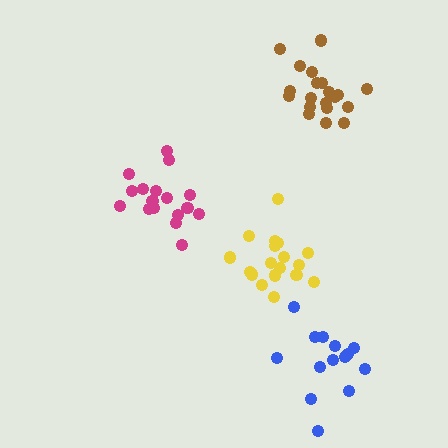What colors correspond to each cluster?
The clusters are colored: brown, magenta, blue, yellow.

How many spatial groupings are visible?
There are 4 spatial groupings.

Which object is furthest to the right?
The blue cluster is rightmost.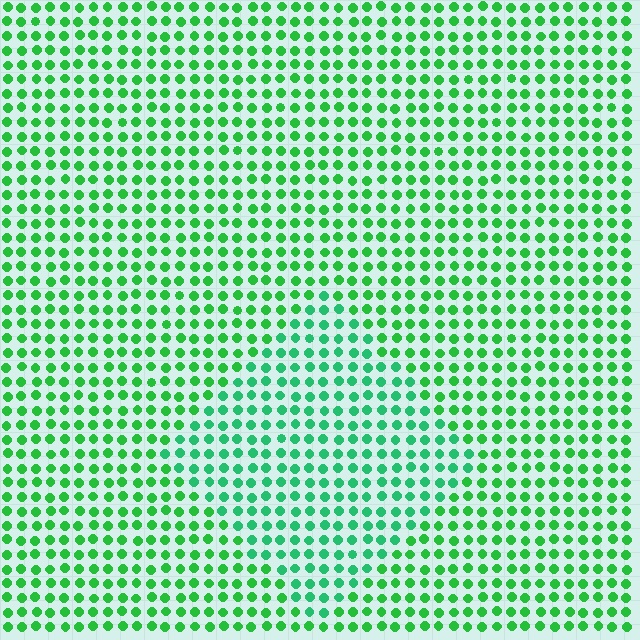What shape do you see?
I see a diamond.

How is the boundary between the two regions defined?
The boundary is defined purely by a slight shift in hue (about 21 degrees). Spacing, size, and orientation are identical on both sides.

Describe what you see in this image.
The image is filled with small green elements in a uniform arrangement. A diamond-shaped region is visible where the elements are tinted to a slightly different hue, forming a subtle color boundary.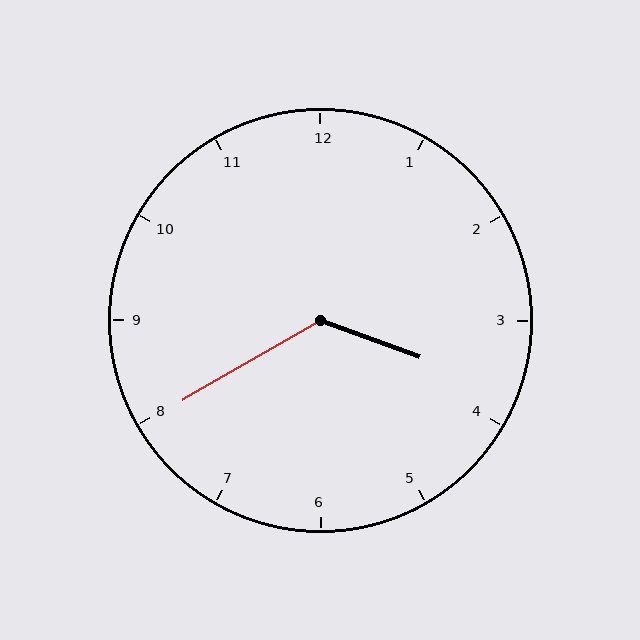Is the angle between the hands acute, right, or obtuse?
It is obtuse.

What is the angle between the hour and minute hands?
Approximately 130 degrees.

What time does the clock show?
3:40.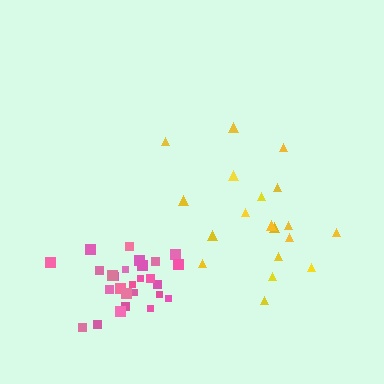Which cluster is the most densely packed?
Pink.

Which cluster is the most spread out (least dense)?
Yellow.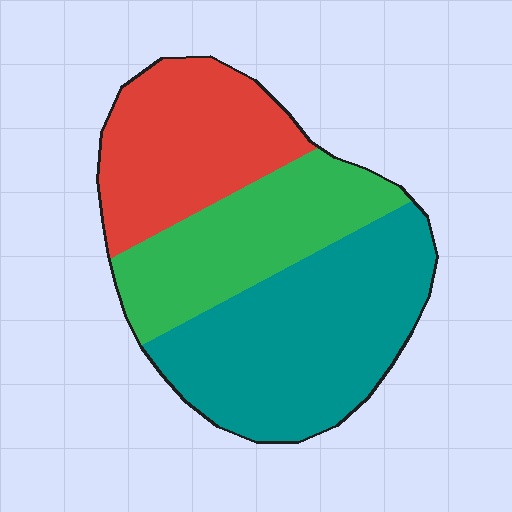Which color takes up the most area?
Teal, at roughly 45%.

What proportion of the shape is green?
Green takes up between a sixth and a third of the shape.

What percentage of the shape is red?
Red covers about 30% of the shape.